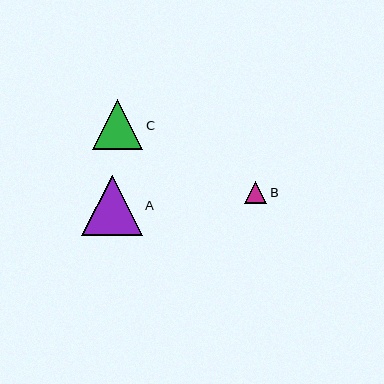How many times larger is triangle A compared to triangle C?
Triangle A is approximately 1.2 times the size of triangle C.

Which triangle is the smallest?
Triangle B is the smallest with a size of approximately 23 pixels.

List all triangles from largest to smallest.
From largest to smallest: A, C, B.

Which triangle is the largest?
Triangle A is the largest with a size of approximately 60 pixels.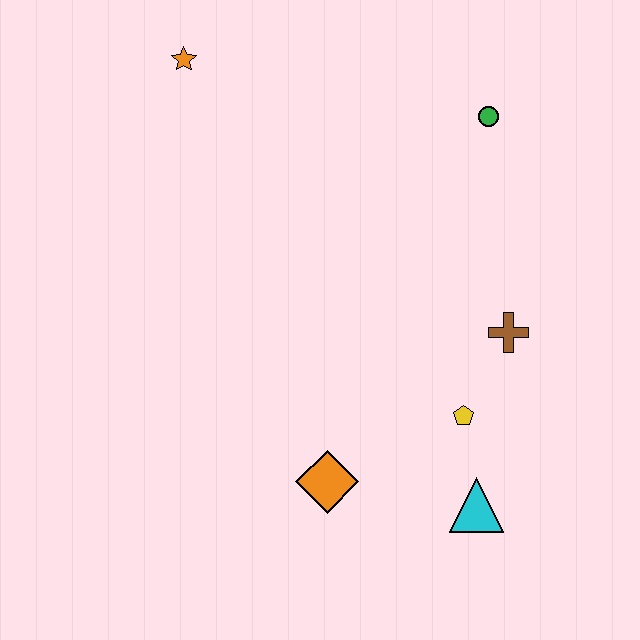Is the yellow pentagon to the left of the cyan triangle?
Yes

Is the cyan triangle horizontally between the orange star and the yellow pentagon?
No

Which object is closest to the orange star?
The green circle is closest to the orange star.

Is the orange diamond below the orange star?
Yes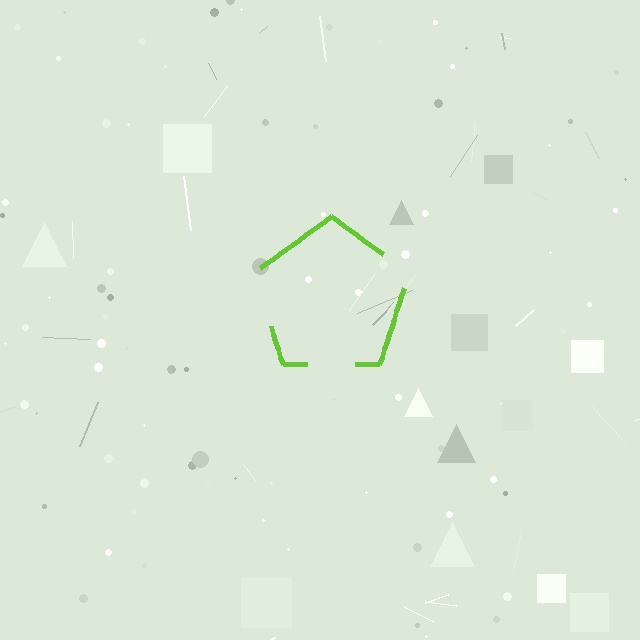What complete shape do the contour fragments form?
The contour fragments form a pentagon.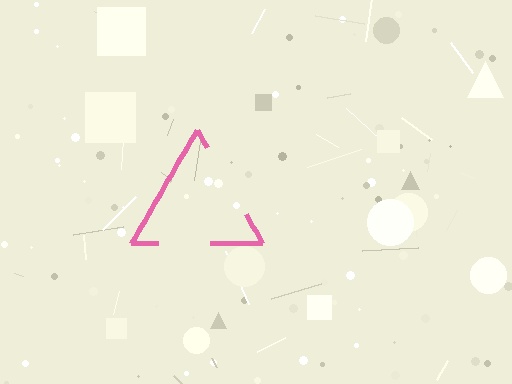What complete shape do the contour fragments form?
The contour fragments form a triangle.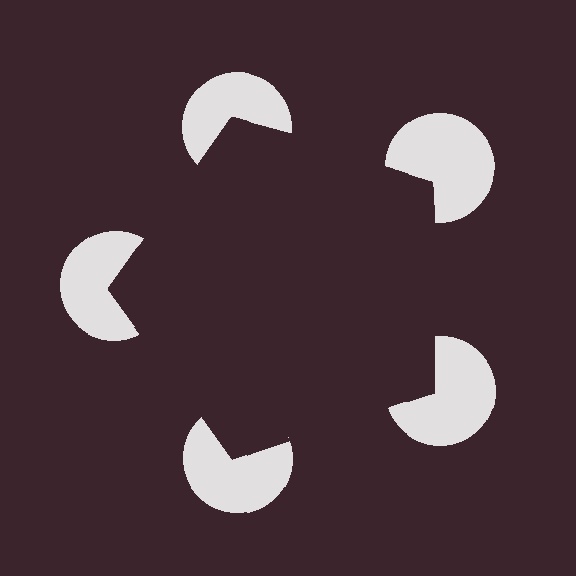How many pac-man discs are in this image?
There are 5 — one at each vertex of the illusory pentagon.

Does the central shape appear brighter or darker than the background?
It typically appears slightly darker than the background, even though no actual brightness change is drawn.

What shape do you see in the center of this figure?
An illusory pentagon — its edges are inferred from the aligned wedge cuts in the pac-man discs, not physically drawn.